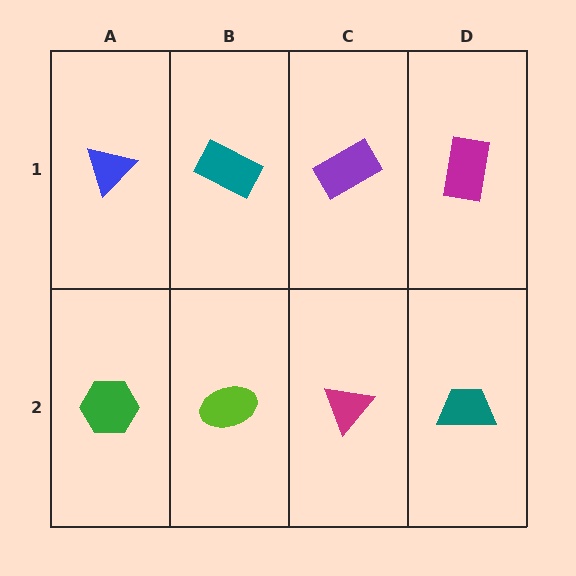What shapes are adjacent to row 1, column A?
A green hexagon (row 2, column A), a teal rectangle (row 1, column B).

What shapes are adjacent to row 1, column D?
A teal trapezoid (row 2, column D), a purple rectangle (row 1, column C).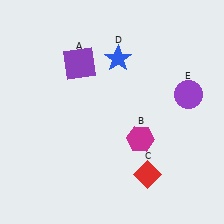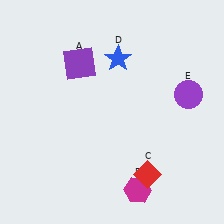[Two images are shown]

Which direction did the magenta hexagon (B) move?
The magenta hexagon (B) moved down.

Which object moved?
The magenta hexagon (B) moved down.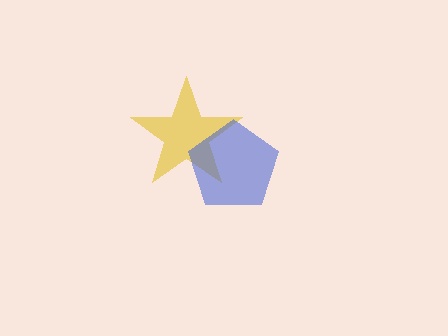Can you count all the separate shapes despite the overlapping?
Yes, there are 2 separate shapes.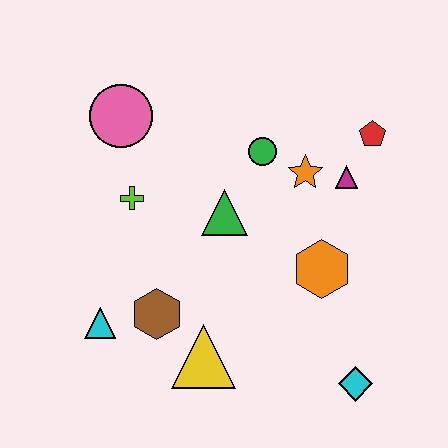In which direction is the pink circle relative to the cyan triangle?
The pink circle is above the cyan triangle.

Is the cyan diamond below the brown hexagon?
Yes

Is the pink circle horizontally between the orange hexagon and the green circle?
No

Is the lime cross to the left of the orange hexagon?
Yes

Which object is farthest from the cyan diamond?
The pink circle is farthest from the cyan diamond.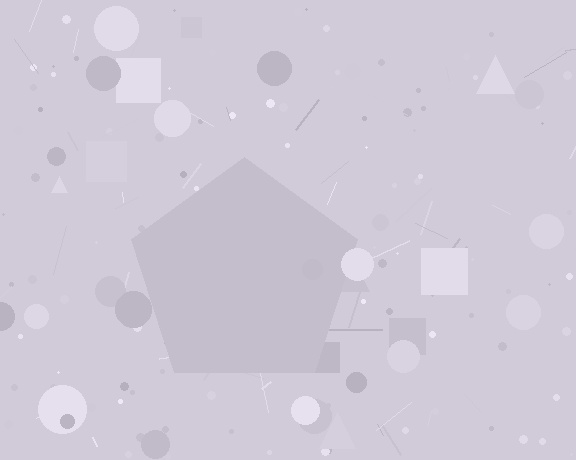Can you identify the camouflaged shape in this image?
The camouflaged shape is a pentagon.